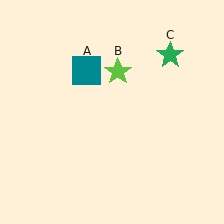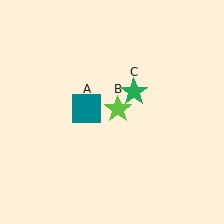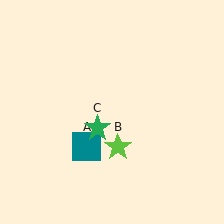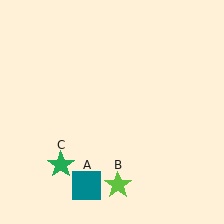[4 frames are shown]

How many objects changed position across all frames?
3 objects changed position: teal square (object A), lime star (object B), green star (object C).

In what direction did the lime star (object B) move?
The lime star (object B) moved down.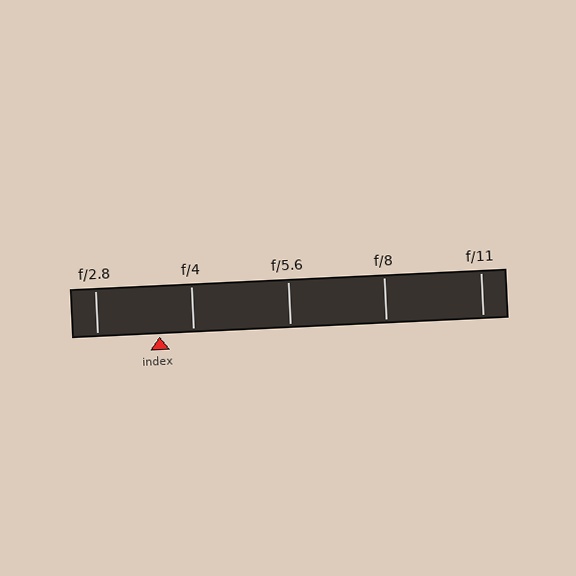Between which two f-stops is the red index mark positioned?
The index mark is between f/2.8 and f/4.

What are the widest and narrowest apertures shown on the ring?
The widest aperture shown is f/2.8 and the narrowest is f/11.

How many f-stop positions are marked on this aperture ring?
There are 5 f-stop positions marked.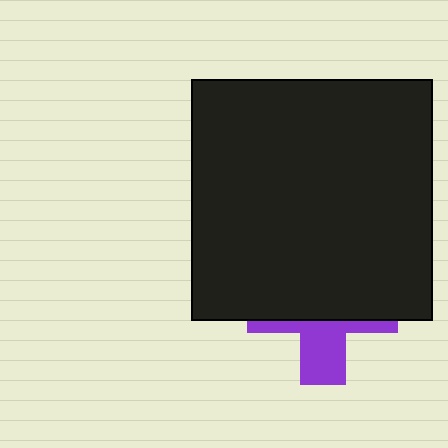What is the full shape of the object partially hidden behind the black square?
The partially hidden object is a purple cross.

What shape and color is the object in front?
The object in front is a black square.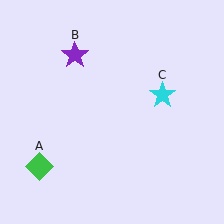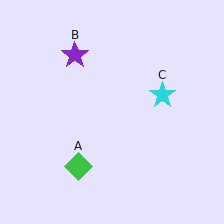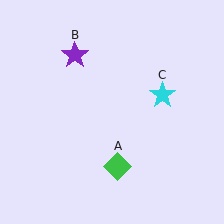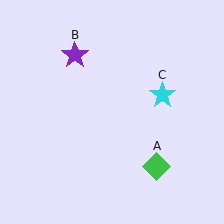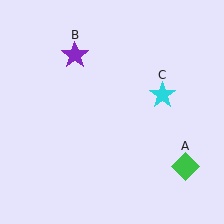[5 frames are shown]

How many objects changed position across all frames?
1 object changed position: green diamond (object A).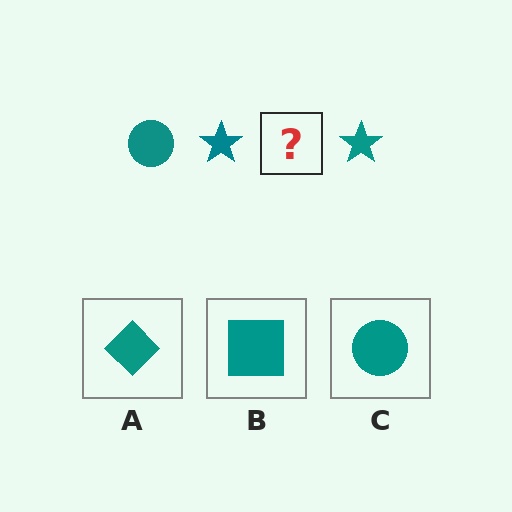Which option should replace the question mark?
Option C.